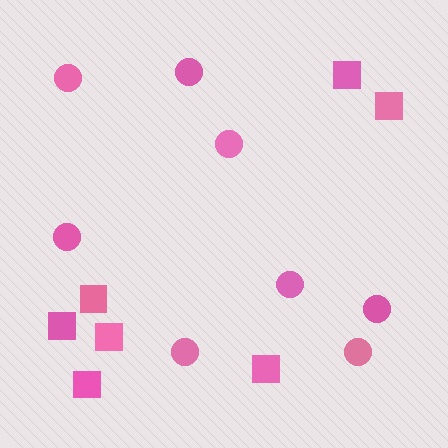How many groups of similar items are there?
There are 2 groups: one group of squares (7) and one group of circles (8).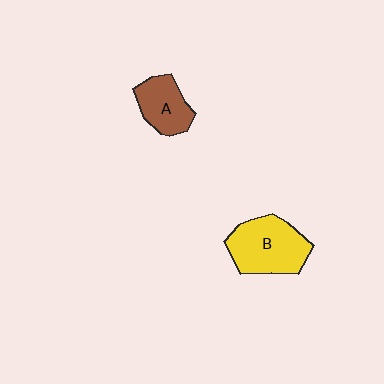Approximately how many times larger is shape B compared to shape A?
Approximately 1.5 times.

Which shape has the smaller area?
Shape A (brown).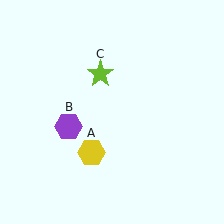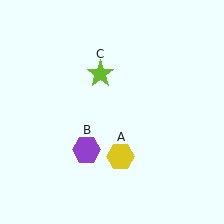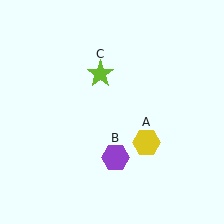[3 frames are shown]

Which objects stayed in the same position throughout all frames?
Lime star (object C) remained stationary.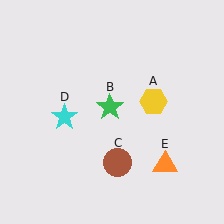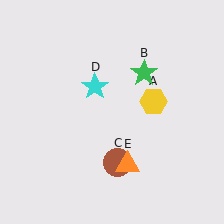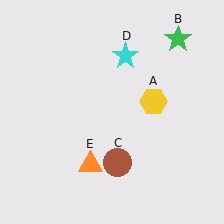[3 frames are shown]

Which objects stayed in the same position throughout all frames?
Yellow hexagon (object A) and brown circle (object C) remained stationary.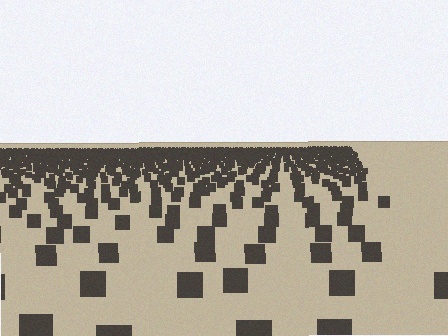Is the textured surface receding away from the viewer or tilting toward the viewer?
The surface is receding away from the viewer. Texture elements get smaller and denser toward the top.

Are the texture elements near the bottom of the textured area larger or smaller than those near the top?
Larger. Near the bottom, elements are closer to the viewer and appear at a bigger on-screen size.